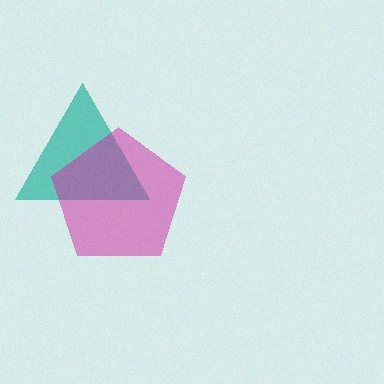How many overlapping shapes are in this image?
There are 2 overlapping shapes in the image.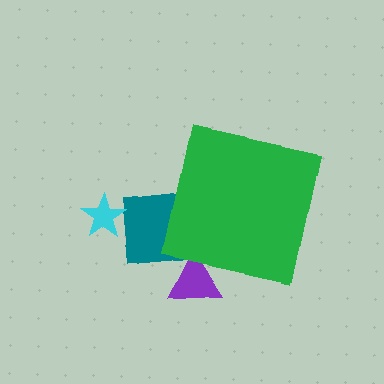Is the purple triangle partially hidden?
Yes, the purple triangle is partially hidden behind the green square.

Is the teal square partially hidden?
Yes, the teal square is partially hidden behind the green square.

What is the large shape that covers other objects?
A green square.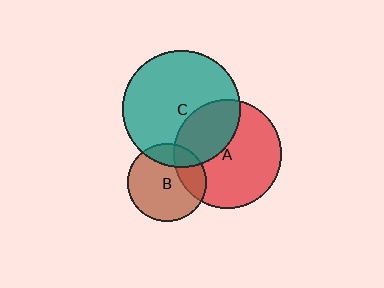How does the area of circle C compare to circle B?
Approximately 2.3 times.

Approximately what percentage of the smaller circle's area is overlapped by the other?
Approximately 35%.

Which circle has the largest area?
Circle C (teal).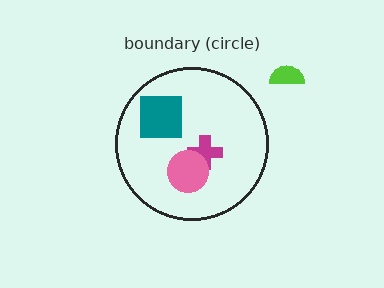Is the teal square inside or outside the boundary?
Inside.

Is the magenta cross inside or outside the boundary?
Inside.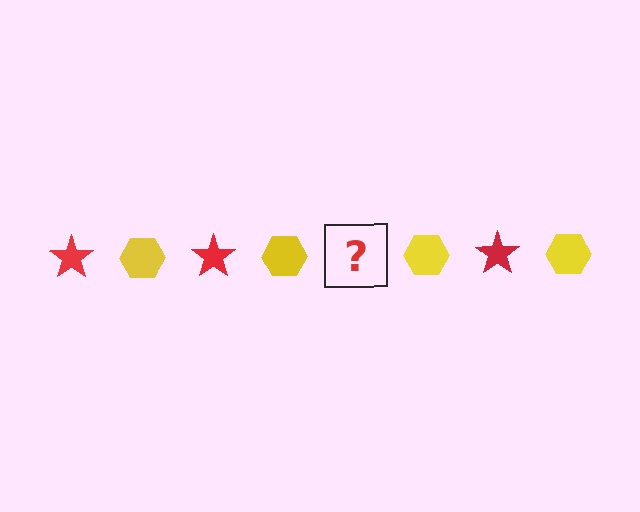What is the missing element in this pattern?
The missing element is a red star.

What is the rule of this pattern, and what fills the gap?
The rule is that the pattern alternates between red star and yellow hexagon. The gap should be filled with a red star.